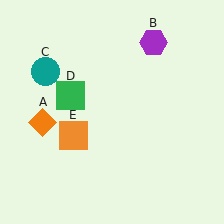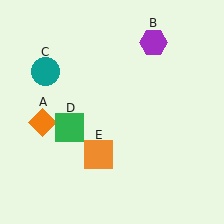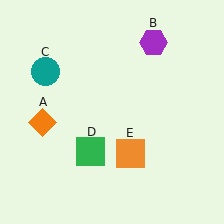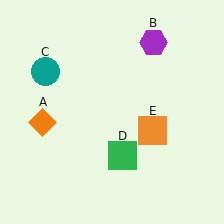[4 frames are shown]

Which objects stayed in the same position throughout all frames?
Orange diamond (object A) and purple hexagon (object B) and teal circle (object C) remained stationary.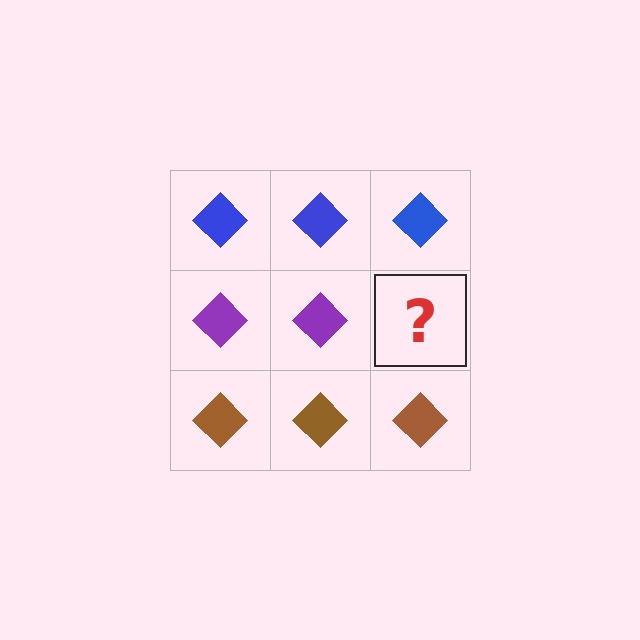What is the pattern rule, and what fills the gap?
The rule is that each row has a consistent color. The gap should be filled with a purple diamond.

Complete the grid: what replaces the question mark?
The question mark should be replaced with a purple diamond.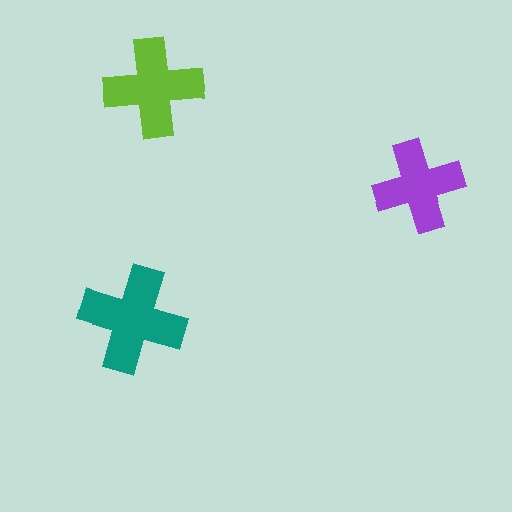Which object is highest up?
The lime cross is topmost.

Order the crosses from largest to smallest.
the teal one, the lime one, the purple one.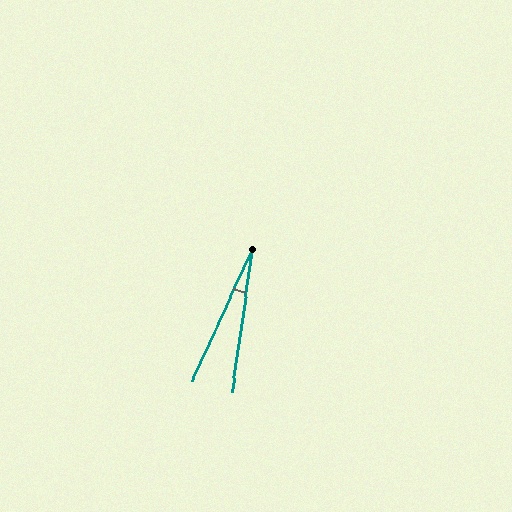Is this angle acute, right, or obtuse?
It is acute.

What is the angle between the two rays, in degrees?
Approximately 16 degrees.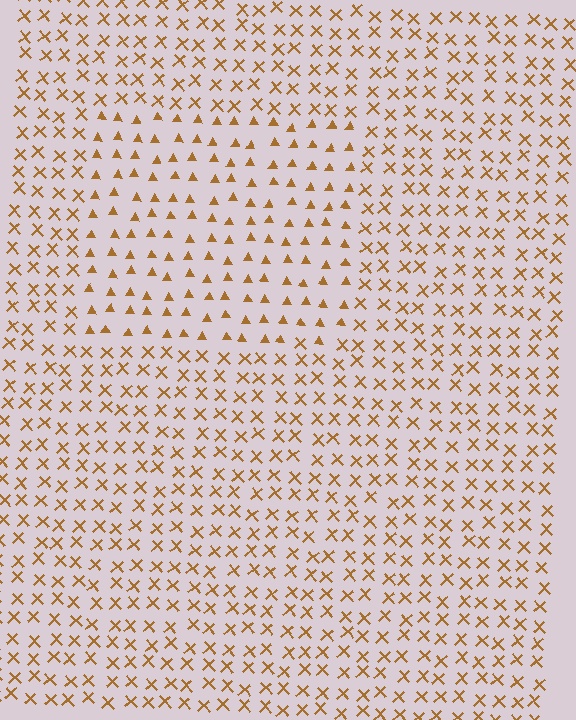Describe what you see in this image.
The image is filled with small brown elements arranged in a uniform grid. A rectangle-shaped region contains triangles, while the surrounding area contains X marks. The boundary is defined purely by the change in element shape.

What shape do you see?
I see a rectangle.